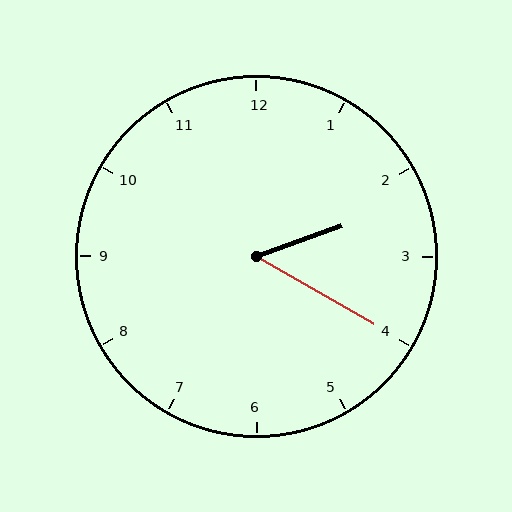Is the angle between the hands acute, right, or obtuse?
It is acute.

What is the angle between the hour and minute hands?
Approximately 50 degrees.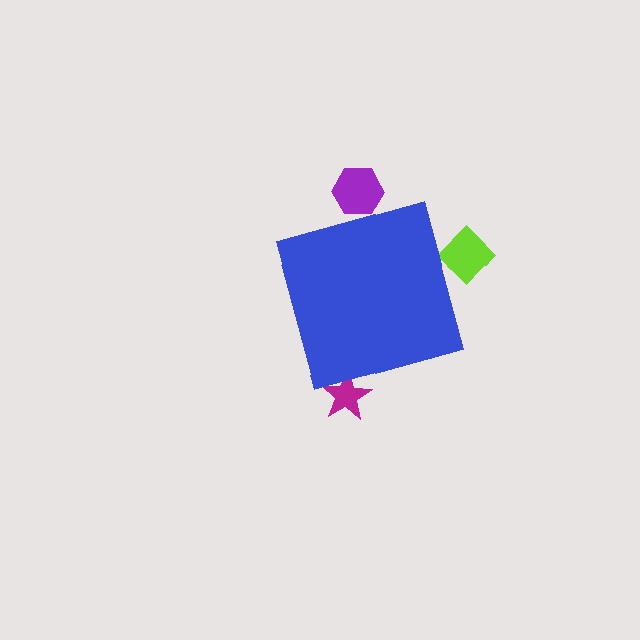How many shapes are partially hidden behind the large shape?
3 shapes are partially hidden.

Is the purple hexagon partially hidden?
Yes, the purple hexagon is partially hidden behind the blue diamond.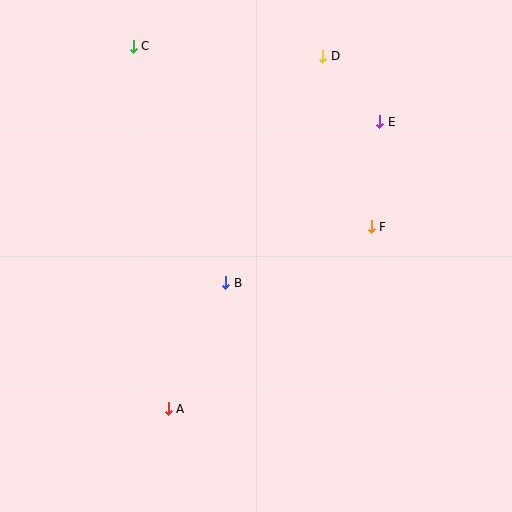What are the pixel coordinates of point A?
Point A is at (168, 409).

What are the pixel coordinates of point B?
Point B is at (226, 283).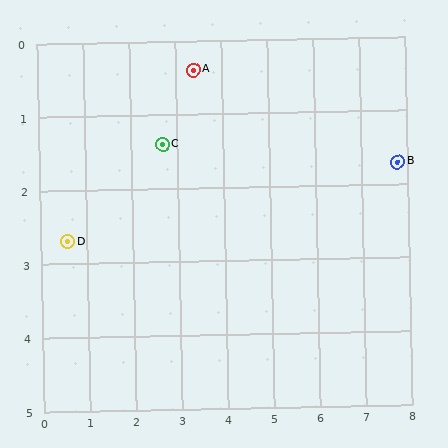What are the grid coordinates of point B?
Point B is at approximately (7.8, 1.7).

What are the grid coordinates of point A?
Point A is at approximately (3.4, 0.4).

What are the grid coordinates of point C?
Point C is at approximately (2.7, 1.4).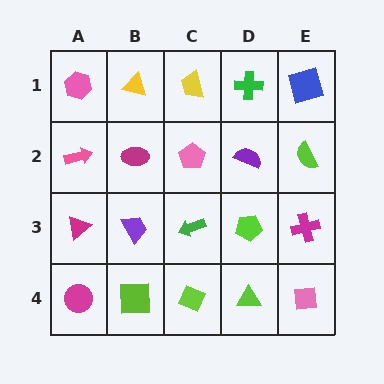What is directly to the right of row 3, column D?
A magenta cross.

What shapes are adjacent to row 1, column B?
A magenta ellipse (row 2, column B), a pink hexagon (row 1, column A), a yellow trapezoid (row 1, column C).